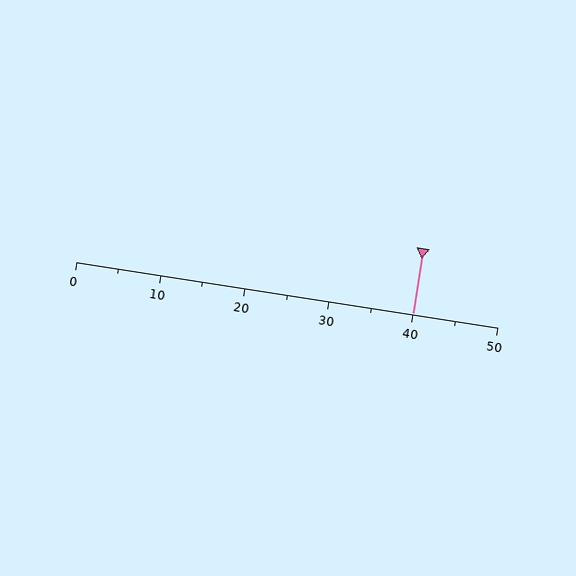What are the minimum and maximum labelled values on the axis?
The axis runs from 0 to 50.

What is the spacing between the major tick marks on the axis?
The major ticks are spaced 10 apart.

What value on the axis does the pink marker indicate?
The marker indicates approximately 40.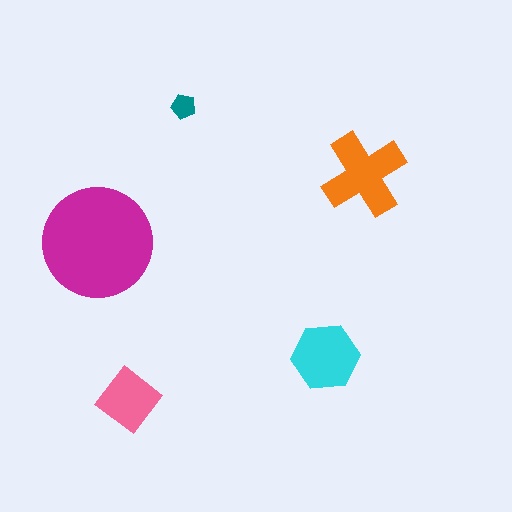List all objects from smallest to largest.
The teal pentagon, the pink diamond, the cyan hexagon, the orange cross, the magenta circle.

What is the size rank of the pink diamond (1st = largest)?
4th.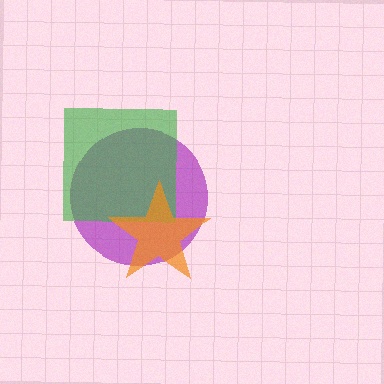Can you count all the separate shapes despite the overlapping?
Yes, there are 3 separate shapes.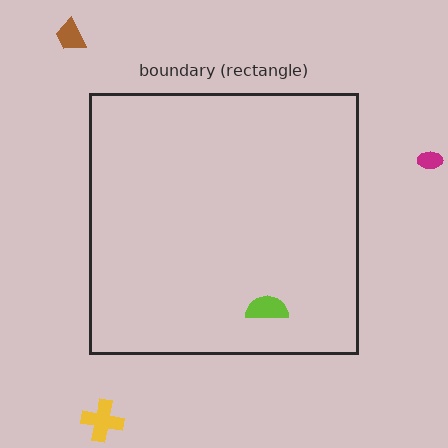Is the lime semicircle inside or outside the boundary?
Inside.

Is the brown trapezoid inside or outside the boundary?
Outside.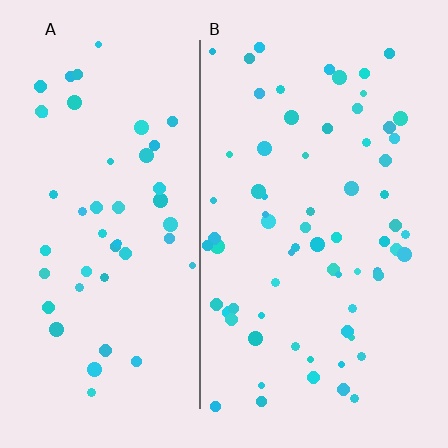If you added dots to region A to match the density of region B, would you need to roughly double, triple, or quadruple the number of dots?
Approximately double.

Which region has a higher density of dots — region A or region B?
B (the right).